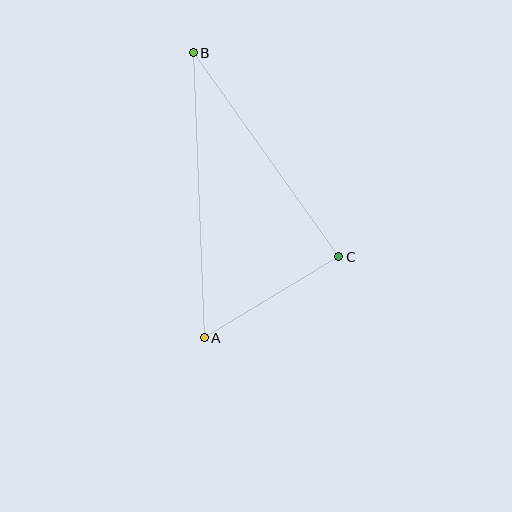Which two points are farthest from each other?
Points A and B are farthest from each other.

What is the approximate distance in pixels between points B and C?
The distance between B and C is approximately 251 pixels.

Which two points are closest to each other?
Points A and C are closest to each other.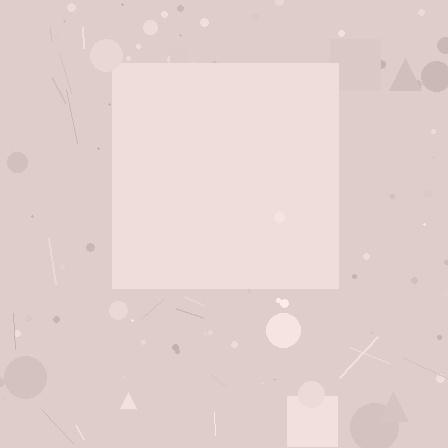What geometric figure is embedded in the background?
A square is embedded in the background.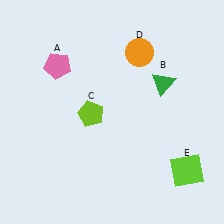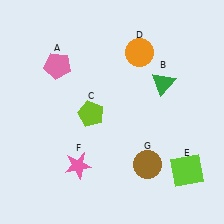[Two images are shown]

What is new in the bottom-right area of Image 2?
A brown circle (G) was added in the bottom-right area of Image 2.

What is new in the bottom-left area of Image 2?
A pink star (F) was added in the bottom-left area of Image 2.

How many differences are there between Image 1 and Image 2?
There are 2 differences between the two images.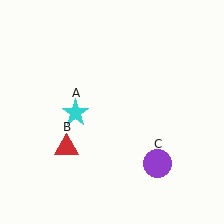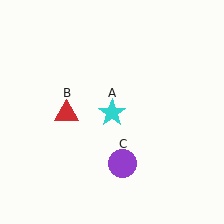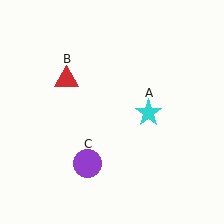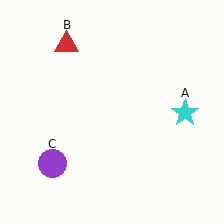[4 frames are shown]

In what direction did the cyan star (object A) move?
The cyan star (object A) moved right.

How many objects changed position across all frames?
3 objects changed position: cyan star (object A), red triangle (object B), purple circle (object C).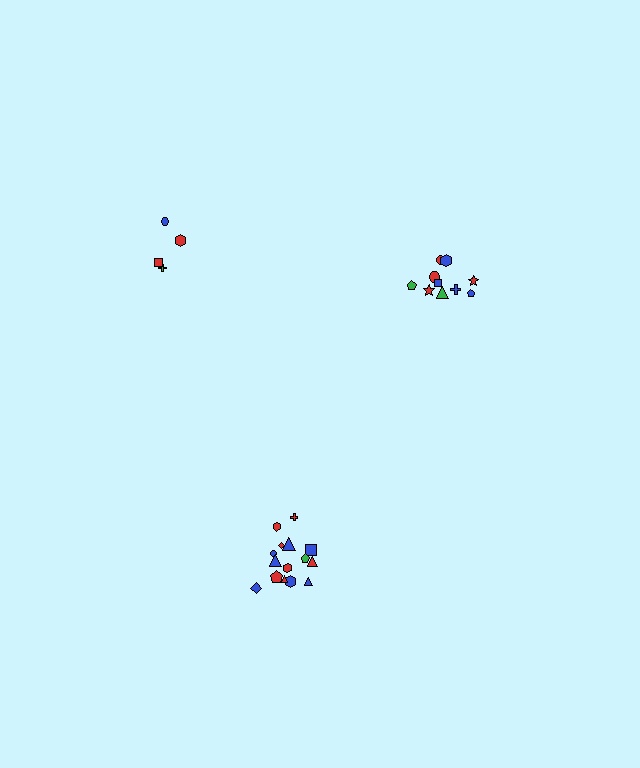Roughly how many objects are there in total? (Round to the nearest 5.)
Roughly 30 objects in total.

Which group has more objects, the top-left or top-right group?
The top-right group.